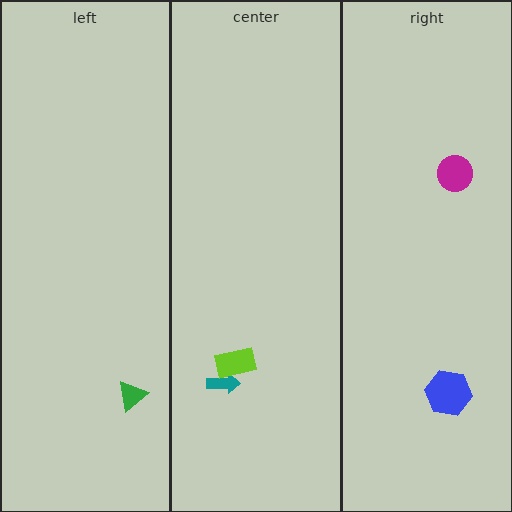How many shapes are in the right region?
2.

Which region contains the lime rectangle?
The center region.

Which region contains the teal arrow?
The center region.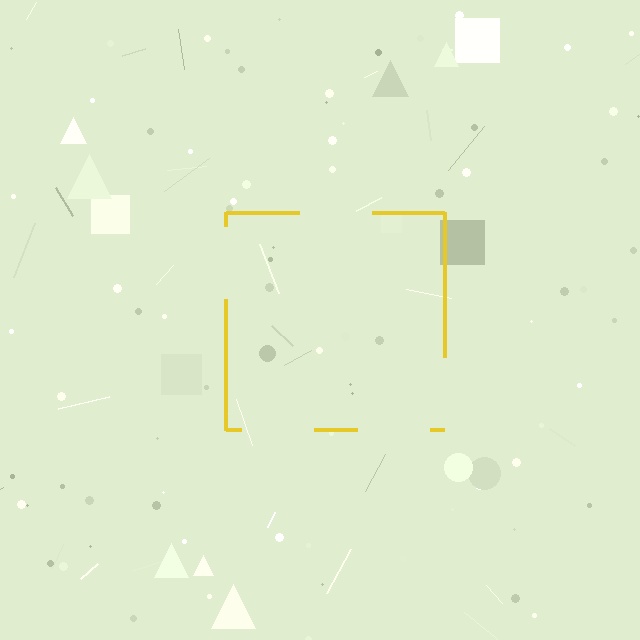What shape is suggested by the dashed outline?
The dashed outline suggests a square.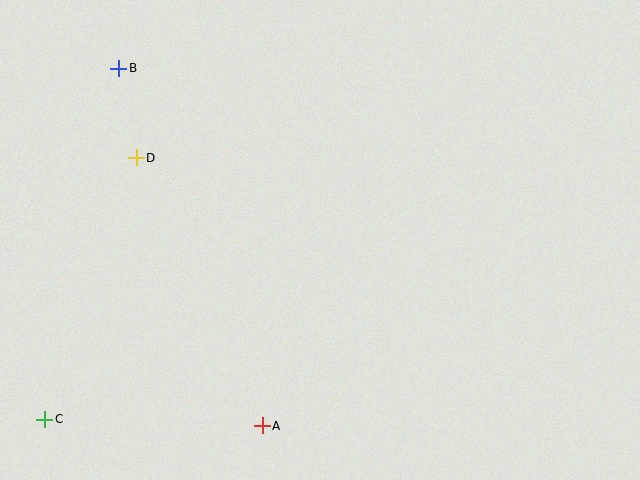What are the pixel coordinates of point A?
Point A is at (262, 426).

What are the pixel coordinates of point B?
Point B is at (119, 68).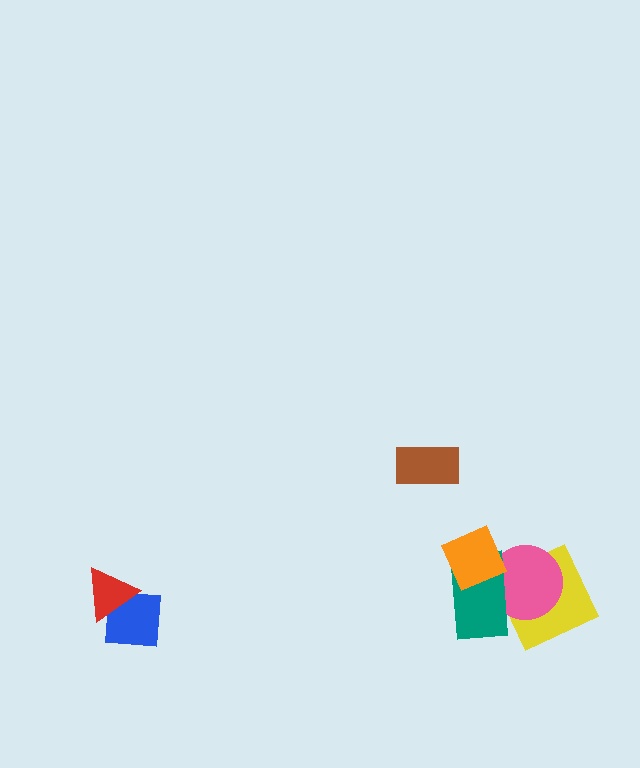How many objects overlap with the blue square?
1 object overlaps with the blue square.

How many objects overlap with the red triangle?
1 object overlaps with the red triangle.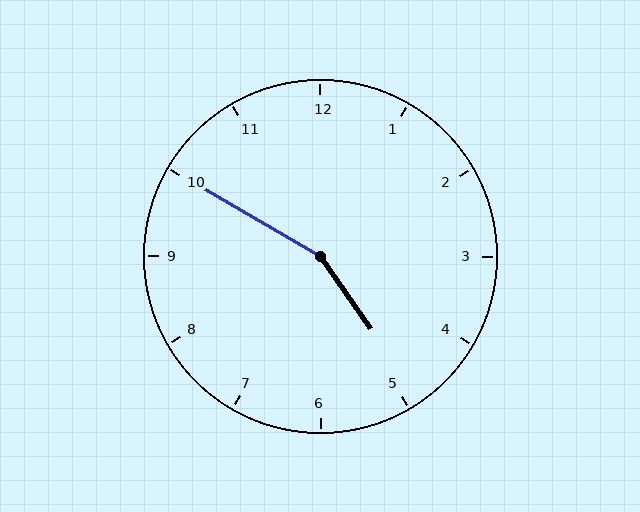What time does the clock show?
4:50.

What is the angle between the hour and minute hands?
Approximately 155 degrees.